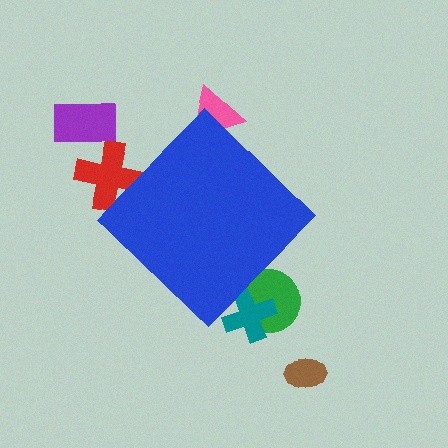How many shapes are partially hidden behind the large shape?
4 shapes are partially hidden.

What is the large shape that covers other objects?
A blue diamond.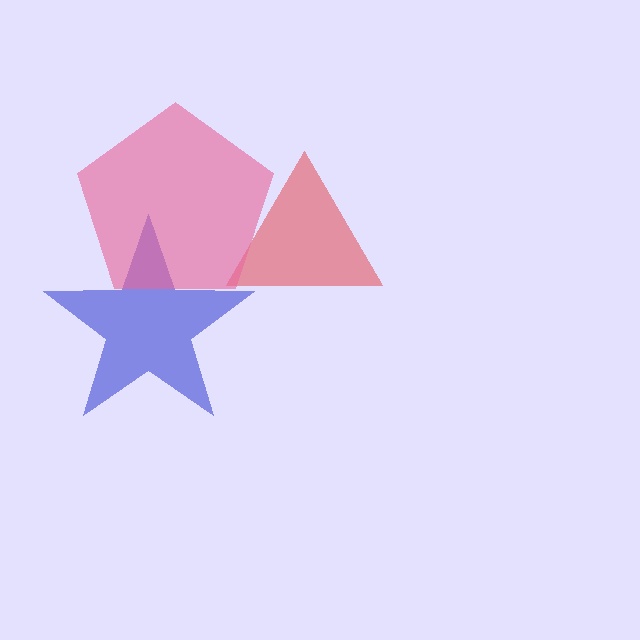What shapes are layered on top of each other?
The layered shapes are: a red triangle, a blue star, a pink pentagon.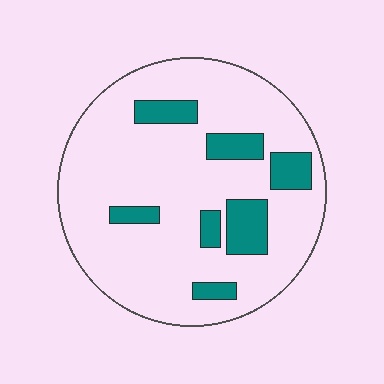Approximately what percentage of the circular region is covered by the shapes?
Approximately 15%.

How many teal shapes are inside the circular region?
7.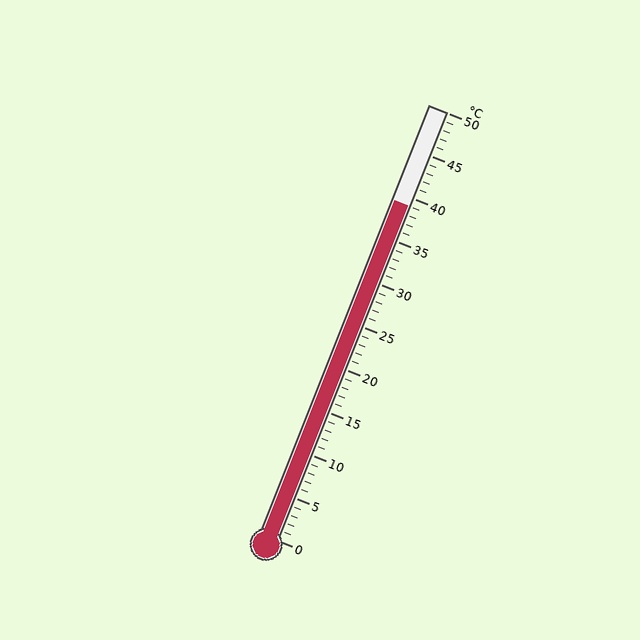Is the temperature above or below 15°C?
The temperature is above 15°C.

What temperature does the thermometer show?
The thermometer shows approximately 39°C.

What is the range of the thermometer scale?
The thermometer scale ranges from 0°C to 50°C.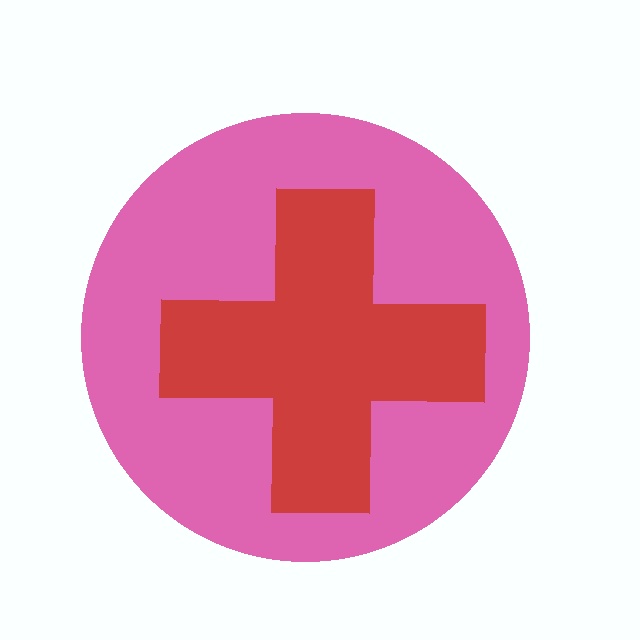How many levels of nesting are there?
2.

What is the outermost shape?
The pink circle.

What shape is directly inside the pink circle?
The red cross.